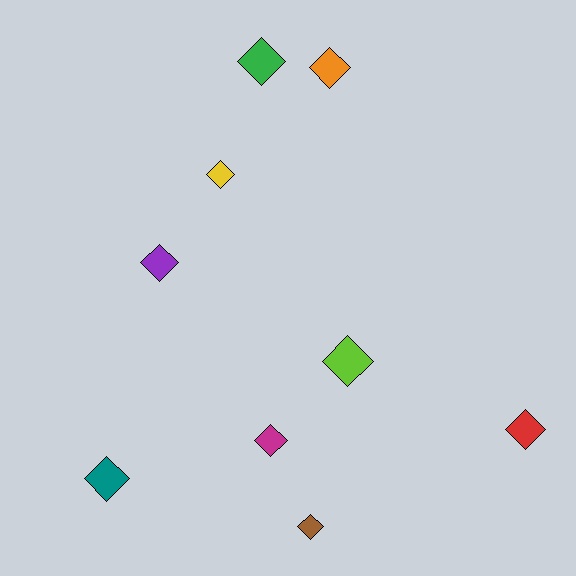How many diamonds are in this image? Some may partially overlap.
There are 9 diamonds.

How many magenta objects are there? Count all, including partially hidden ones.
There is 1 magenta object.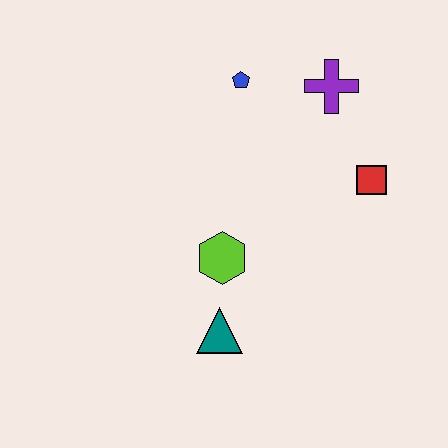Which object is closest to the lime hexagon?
The teal triangle is closest to the lime hexagon.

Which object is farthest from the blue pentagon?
The teal triangle is farthest from the blue pentagon.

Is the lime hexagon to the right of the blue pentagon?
No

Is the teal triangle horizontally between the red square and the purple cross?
No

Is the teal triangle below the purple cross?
Yes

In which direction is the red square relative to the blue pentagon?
The red square is to the right of the blue pentagon.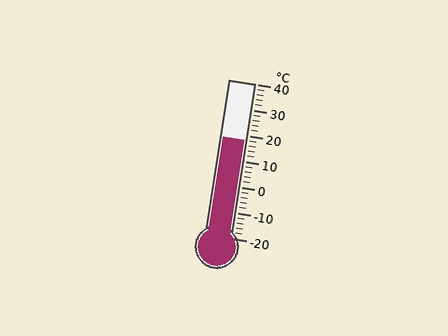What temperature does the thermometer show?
The thermometer shows approximately 18°C.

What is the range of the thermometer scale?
The thermometer scale ranges from -20°C to 40°C.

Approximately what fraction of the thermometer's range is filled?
The thermometer is filled to approximately 65% of its range.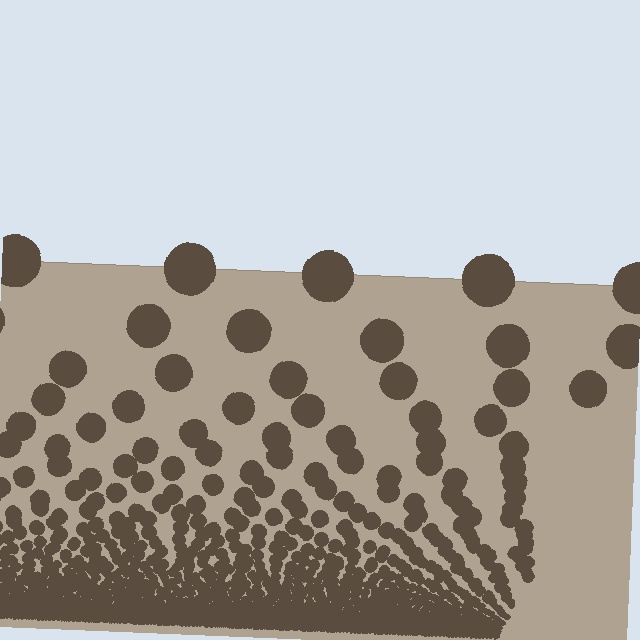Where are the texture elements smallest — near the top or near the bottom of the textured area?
Near the bottom.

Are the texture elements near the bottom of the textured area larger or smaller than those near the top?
Smaller. The gradient is inverted — elements near the bottom are smaller and denser.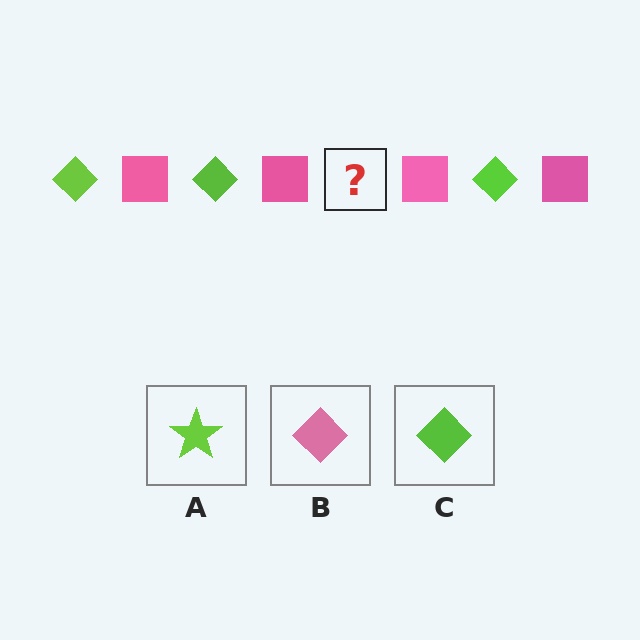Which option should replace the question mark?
Option C.